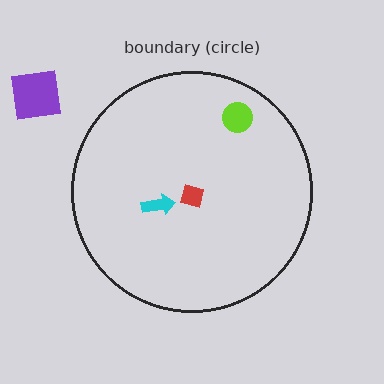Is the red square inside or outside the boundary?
Inside.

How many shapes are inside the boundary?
3 inside, 1 outside.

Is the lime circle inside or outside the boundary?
Inside.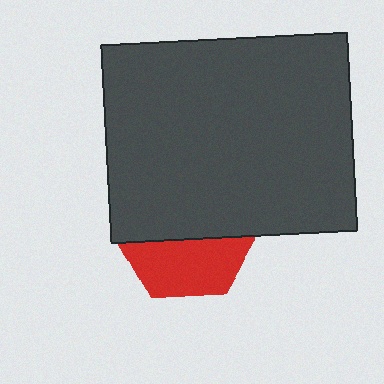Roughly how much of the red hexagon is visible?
A small part of it is visible (roughly 41%).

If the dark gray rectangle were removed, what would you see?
You would see the complete red hexagon.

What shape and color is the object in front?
The object in front is a dark gray rectangle.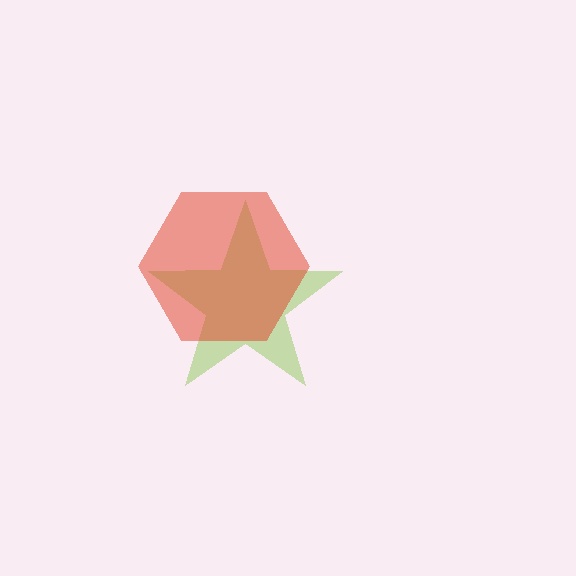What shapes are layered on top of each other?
The layered shapes are: a lime star, a red hexagon.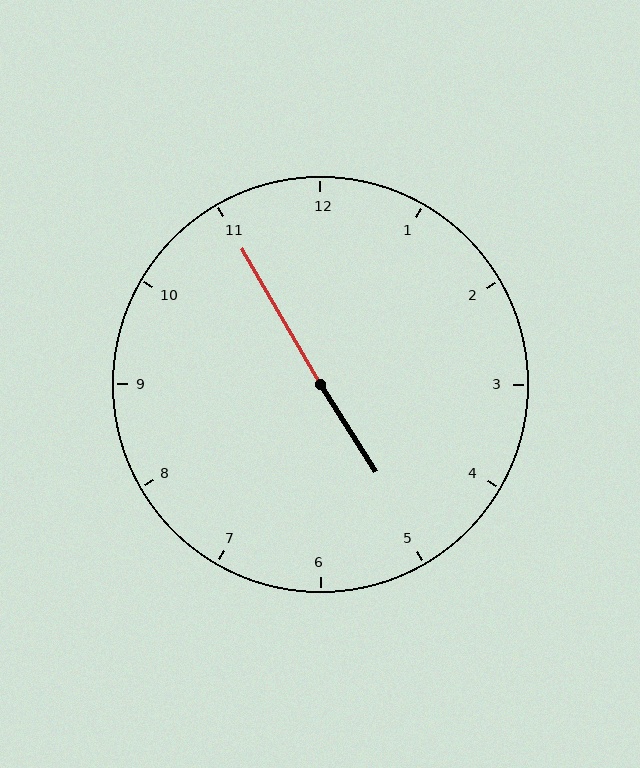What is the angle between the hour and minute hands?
Approximately 178 degrees.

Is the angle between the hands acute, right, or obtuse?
It is obtuse.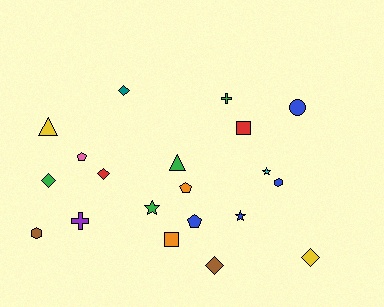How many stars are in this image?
There are 3 stars.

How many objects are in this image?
There are 20 objects.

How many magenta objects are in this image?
There are no magenta objects.